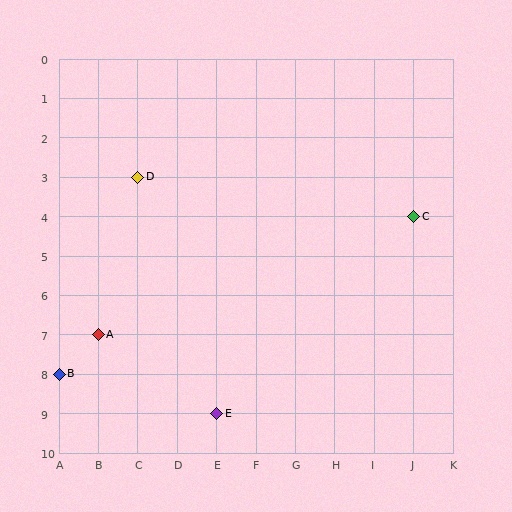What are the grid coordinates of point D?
Point D is at grid coordinates (C, 3).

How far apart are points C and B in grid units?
Points C and B are 9 columns and 4 rows apart (about 9.8 grid units diagonally).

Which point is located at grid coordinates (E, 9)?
Point E is at (E, 9).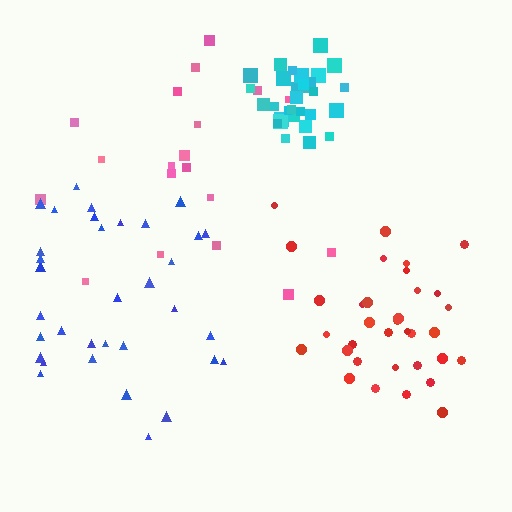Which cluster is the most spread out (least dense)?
Pink.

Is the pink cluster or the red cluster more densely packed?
Red.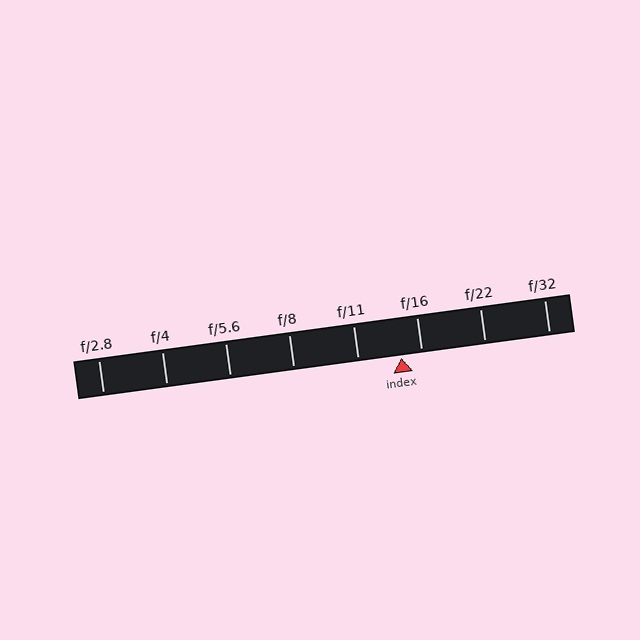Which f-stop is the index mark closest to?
The index mark is closest to f/16.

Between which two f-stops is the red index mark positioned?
The index mark is between f/11 and f/16.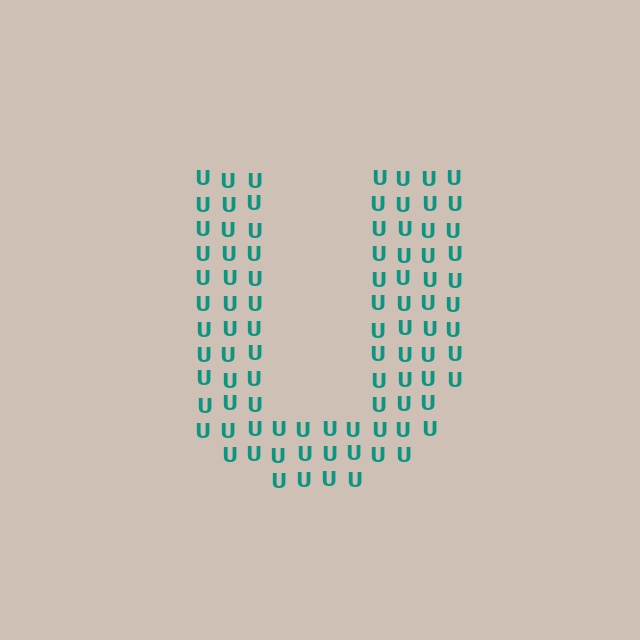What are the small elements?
The small elements are letter U's.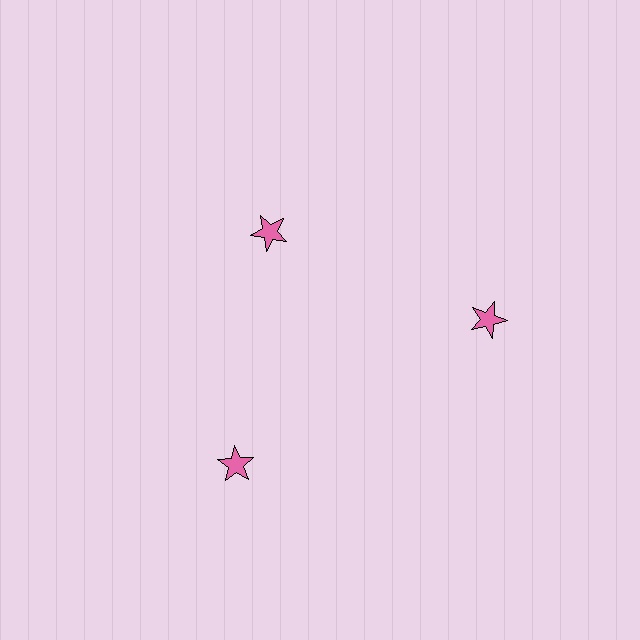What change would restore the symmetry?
The symmetry would be restored by moving it outward, back onto the ring so that all 3 stars sit at equal angles and equal distance from the center.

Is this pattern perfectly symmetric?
No. The 3 pink stars are arranged in a ring, but one element near the 11 o'clock position is pulled inward toward the center, breaking the 3-fold rotational symmetry.